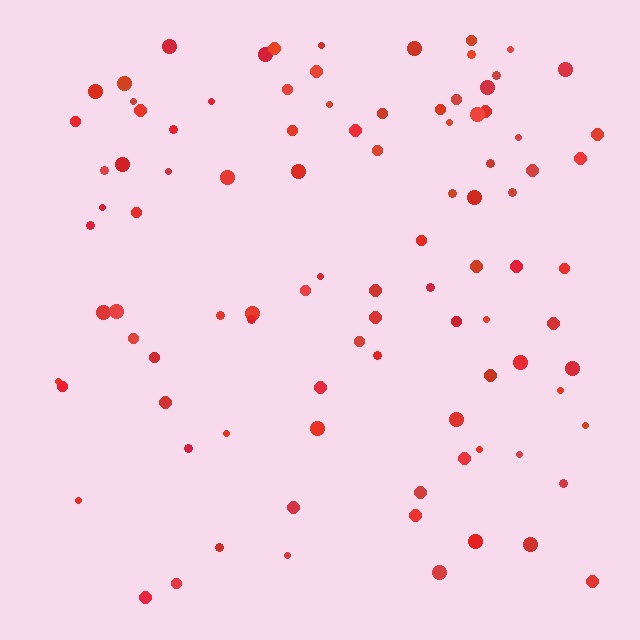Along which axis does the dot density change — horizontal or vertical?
Vertical.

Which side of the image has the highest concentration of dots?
The top.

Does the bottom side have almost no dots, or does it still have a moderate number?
Still a moderate number, just noticeably fewer than the top.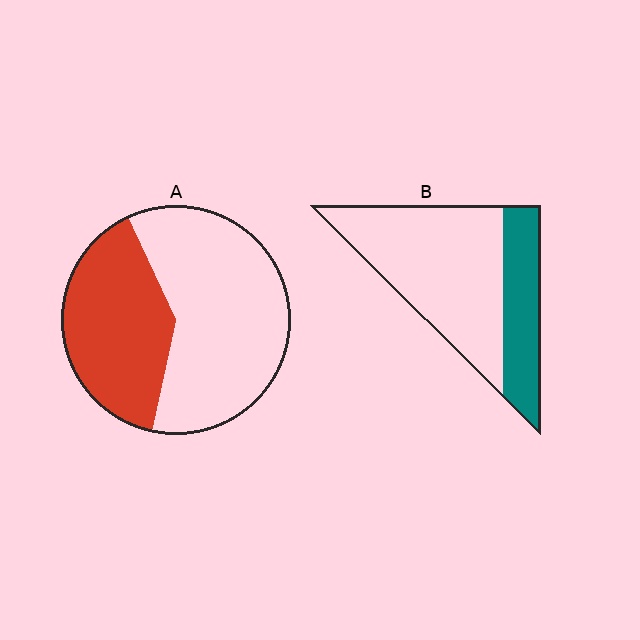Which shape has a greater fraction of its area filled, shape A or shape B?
Shape A.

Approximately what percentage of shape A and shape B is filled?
A is approximately 40% and B is approximately 30%.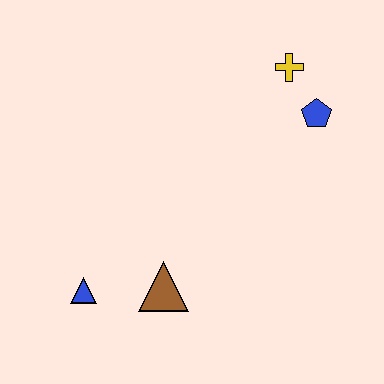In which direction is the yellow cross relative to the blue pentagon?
The yellow cross is above the blue pentagon.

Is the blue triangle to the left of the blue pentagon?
Yes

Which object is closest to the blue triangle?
The brown triangle is closest to the blue triangle.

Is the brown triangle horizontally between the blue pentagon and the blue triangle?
Yes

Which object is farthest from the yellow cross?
The blue triangle is farthest from the yellow cross.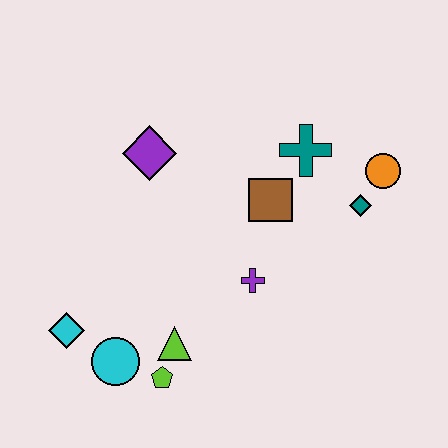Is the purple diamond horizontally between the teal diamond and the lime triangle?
No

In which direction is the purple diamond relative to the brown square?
The purple diamond is to the left of the brown square.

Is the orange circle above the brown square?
Yes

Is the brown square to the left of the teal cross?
Yes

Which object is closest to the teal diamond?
The orange circle is closest to the teal diamond.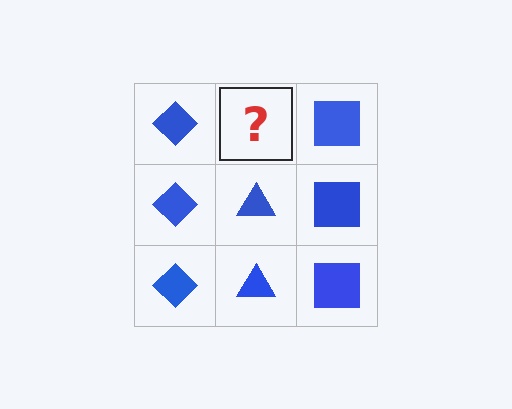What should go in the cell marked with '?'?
The missing cell should contain a blue triangle.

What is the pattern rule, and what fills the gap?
The rule is that each column has a consistent shape. The gap should be filled with a blue triangle.